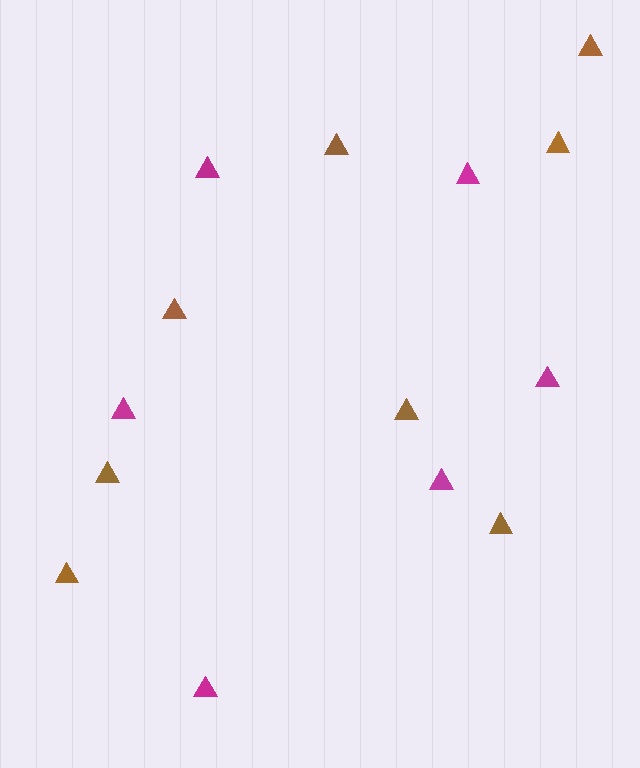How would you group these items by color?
There are 2 groups: one group of brown triangles (8) and one group of magenta triangles (6).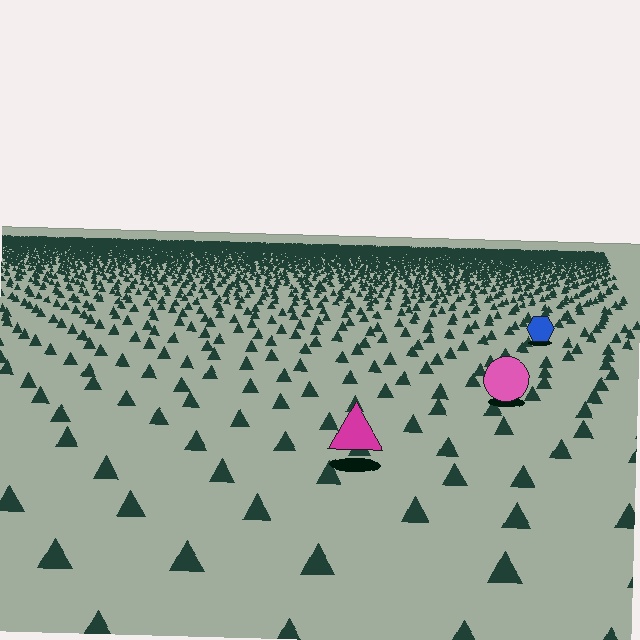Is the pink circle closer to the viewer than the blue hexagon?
Yes. The pink circle is closer — you can tell from the texture gradient: the ground texture is coarser near it.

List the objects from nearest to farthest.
From nearest to farthest: the magenta triangle, the pink circle, the blue hexagon.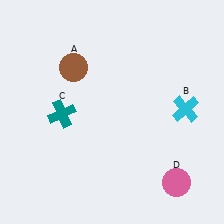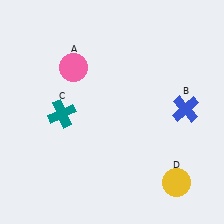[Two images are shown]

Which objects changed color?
A changed from brown to pink. B changed from cyan to blue. D changed from pink to yellow.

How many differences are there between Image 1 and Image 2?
There are 3 differences between the two images.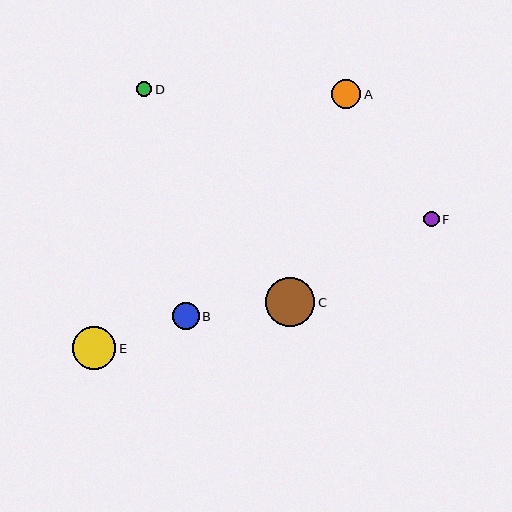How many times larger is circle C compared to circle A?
Circle C is approximately 1.7 times the size of circle A.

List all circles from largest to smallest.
From largest to smallest: C, E, A, B, F, D.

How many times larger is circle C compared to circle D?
Circle C is approximately 3.3 times the size of circle D.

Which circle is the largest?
Circle C is the largest with a size of approximately 49 pixels.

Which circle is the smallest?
Circle D is the smallest with a size of approximately 15 pixels.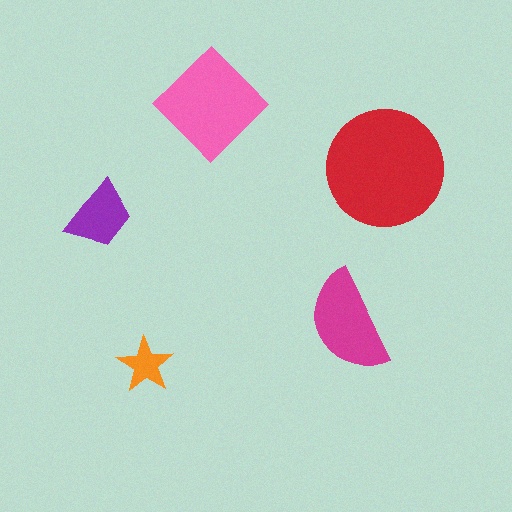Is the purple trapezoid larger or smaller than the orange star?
Larger.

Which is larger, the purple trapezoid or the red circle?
The red circle.